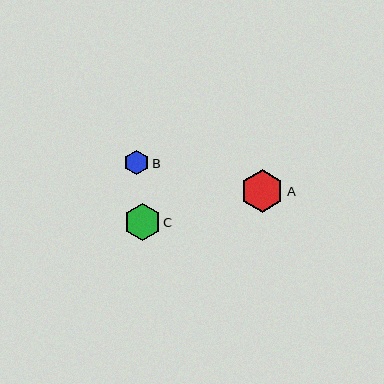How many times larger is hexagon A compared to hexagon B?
Hexagon A is approximately 1.7 times the size of hexagon B.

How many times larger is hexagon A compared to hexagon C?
Hexagon A is approximately 1.2 times the size of hexagon C.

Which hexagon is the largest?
Hexagon A is the largest with a size of approximately 43 pixels.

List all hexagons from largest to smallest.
From largest to smallest: A, C, B.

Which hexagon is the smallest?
Hexagon B is the smallest with a size of approximately 25 pixels.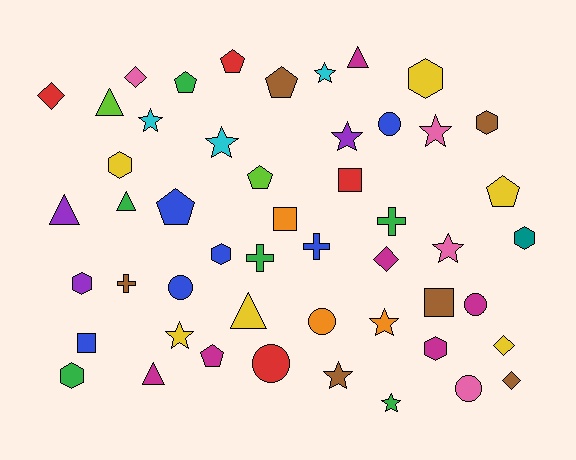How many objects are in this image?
There are 50 objects.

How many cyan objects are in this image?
There are 3 cyan objects.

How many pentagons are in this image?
There are 7 pentagons.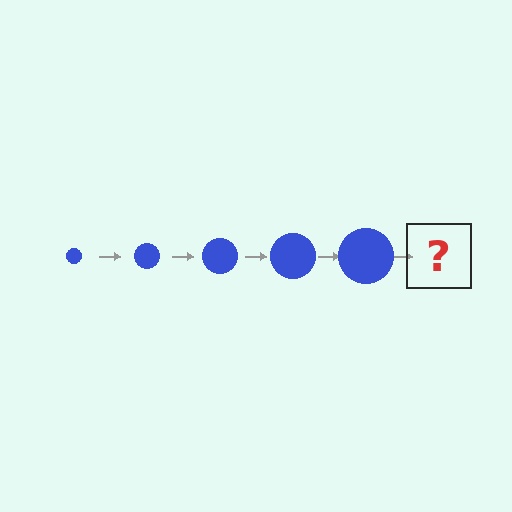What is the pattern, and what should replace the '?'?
The pattern is that the circle gets progressively larger each step. The '?' should be a blue circle, larger than the previous one.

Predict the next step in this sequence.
The next step is a blue circle, larger than the previous one.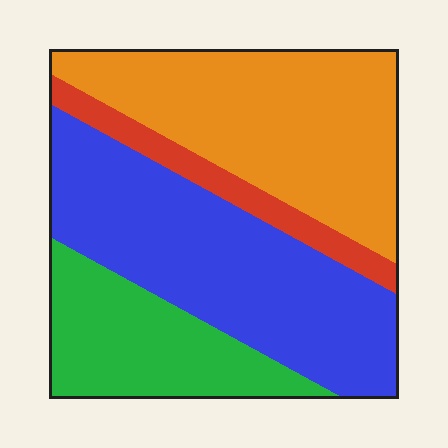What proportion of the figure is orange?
Orange takes up about one third (1/3) of the figure.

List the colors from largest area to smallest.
From largest to smallest: blue, orange, green, red.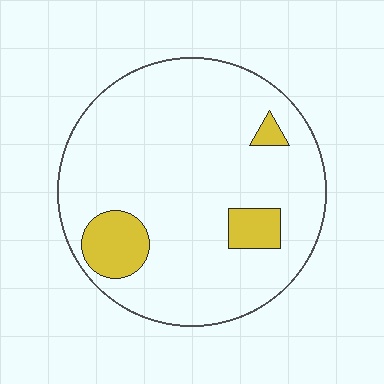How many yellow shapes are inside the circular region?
3.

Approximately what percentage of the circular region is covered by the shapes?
Approximately 10%.